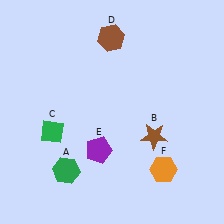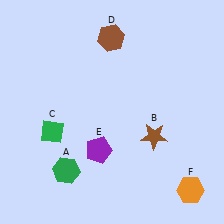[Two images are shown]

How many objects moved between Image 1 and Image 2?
1 object moved between the two images.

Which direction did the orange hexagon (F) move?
The orange hexagon (F) moved right.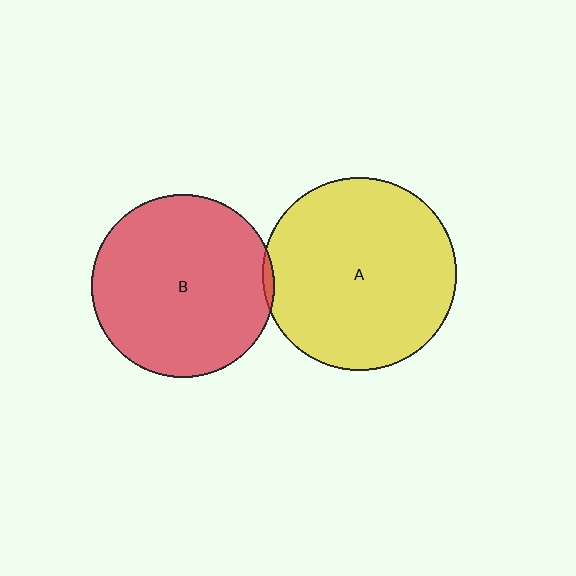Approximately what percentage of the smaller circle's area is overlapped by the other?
Approximately 5%.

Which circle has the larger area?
Circle A (yellow).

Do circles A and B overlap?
Yes.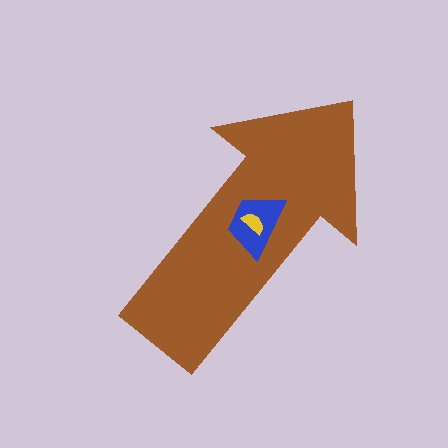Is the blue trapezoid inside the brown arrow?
Yes.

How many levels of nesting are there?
3.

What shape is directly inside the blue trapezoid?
The yellow semicircle.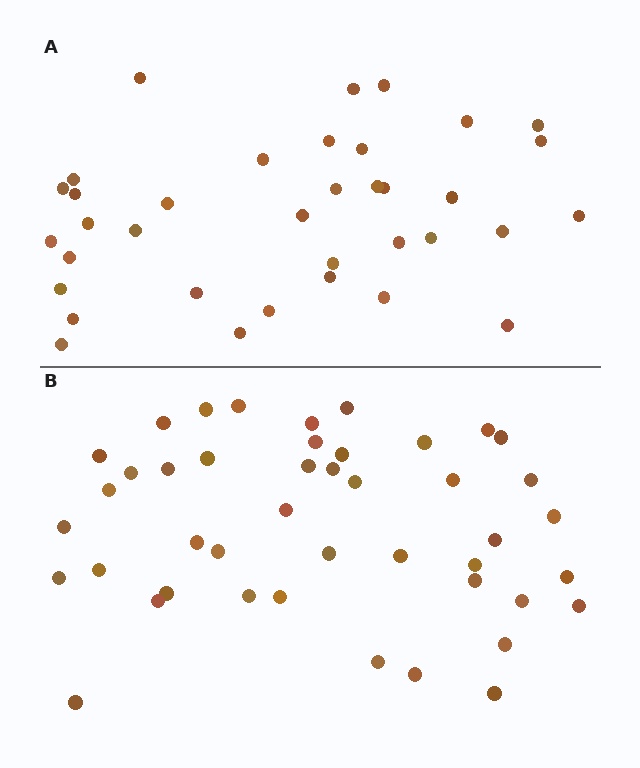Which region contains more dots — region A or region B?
Region B (the bottom region) has more dots.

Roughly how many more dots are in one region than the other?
Region B has roughly 8 or so more dots than region A.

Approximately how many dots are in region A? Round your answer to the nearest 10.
About 40 dots. (The exact count is 36, which rounds to 40.)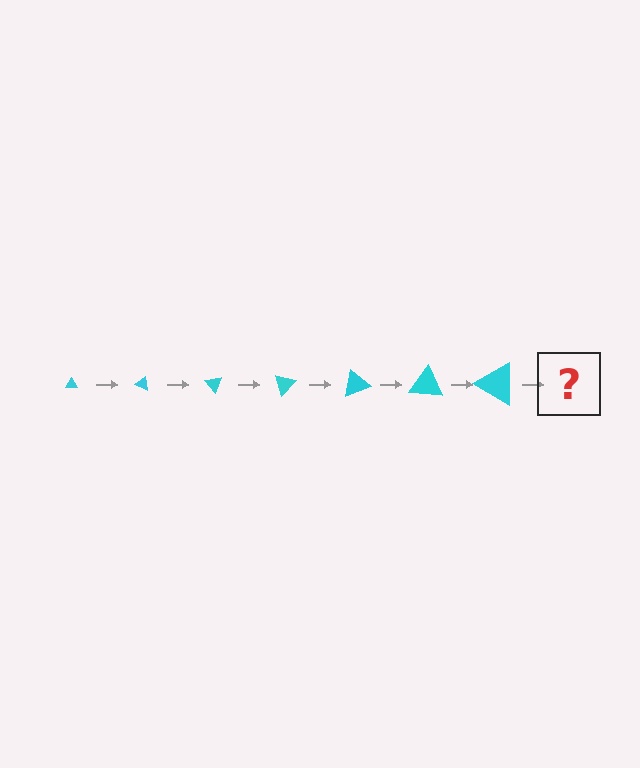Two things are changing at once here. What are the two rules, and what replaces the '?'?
The two rules are that the triangle grows larger each step and it rotates 25 degrees each step. The '?' should be a triangle, larger than the previous one and rotated 175 degrees from the start.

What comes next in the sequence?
The next element should be a triangle, larger than the previous one and rotated 175 degrees from the start.